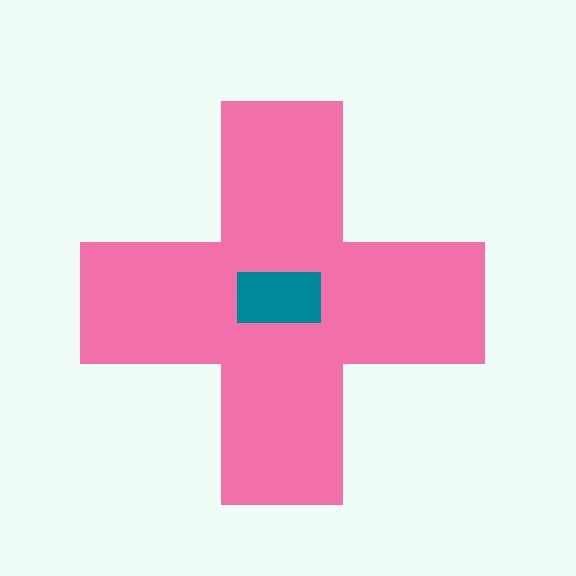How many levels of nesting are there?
2.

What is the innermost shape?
The teal rectangle.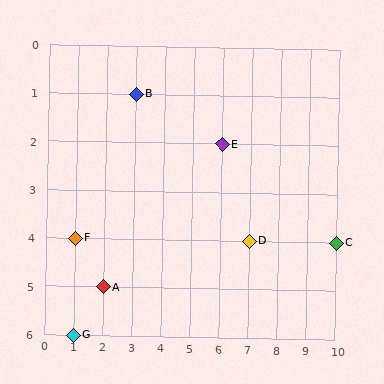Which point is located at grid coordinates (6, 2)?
Point E is at (6, 2).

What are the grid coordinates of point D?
Point D is at grid coordinates (7, 4).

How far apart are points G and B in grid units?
Points G and B are 2 columns and 5 rows apart (about 5.4 grid units diagonally).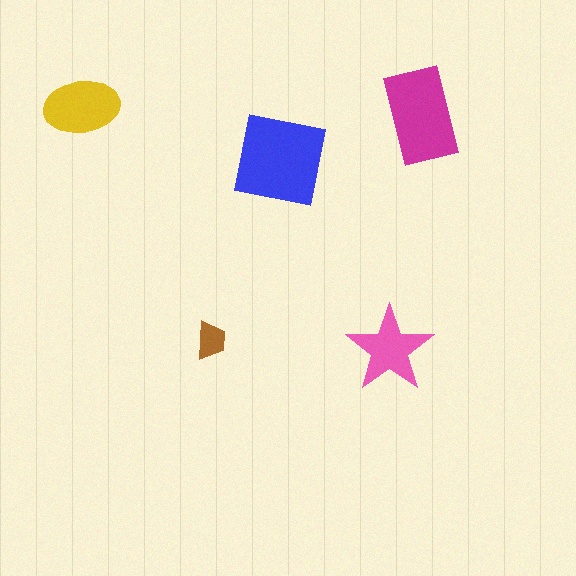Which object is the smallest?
The brown trapezoid.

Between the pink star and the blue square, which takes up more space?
The blue square.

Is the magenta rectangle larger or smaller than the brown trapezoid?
Larger.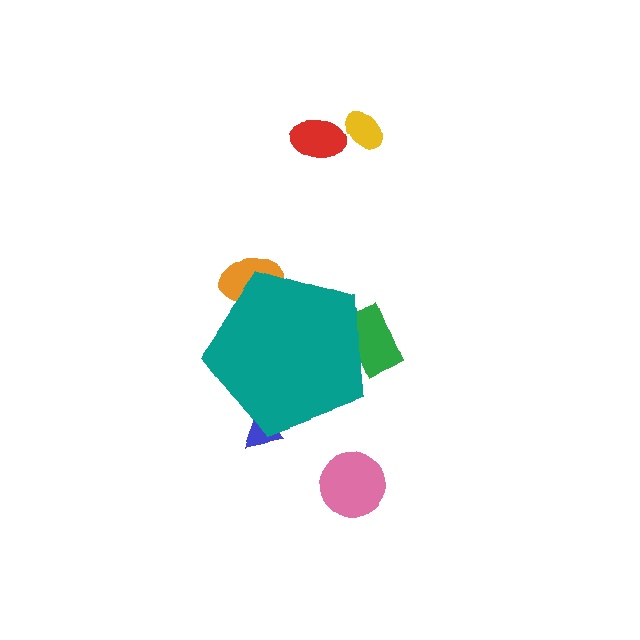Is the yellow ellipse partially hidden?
No, the yellow ellipse is fully visible.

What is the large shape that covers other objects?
A teal pentagon.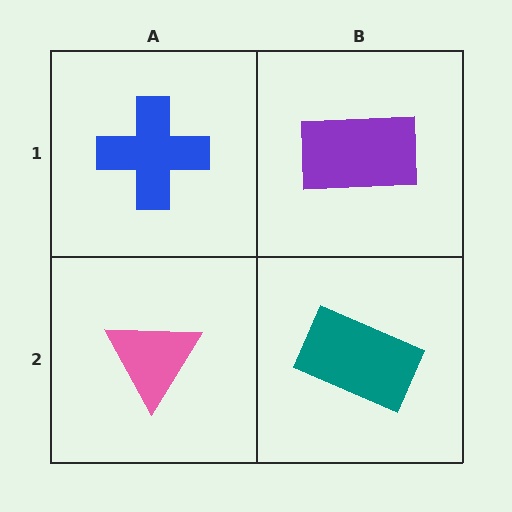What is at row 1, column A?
A blue cross.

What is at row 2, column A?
A pink triangle.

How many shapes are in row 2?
2 shapes.